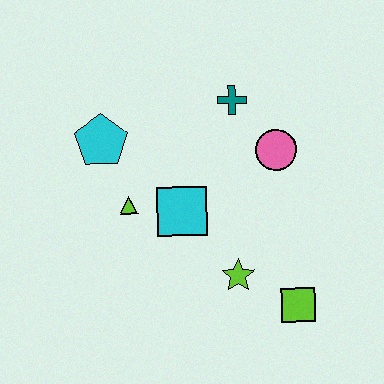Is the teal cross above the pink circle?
Yes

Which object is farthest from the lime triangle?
The lime square is farthest from the lime triangle.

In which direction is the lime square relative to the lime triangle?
The lime square is to the right of the lime triangle.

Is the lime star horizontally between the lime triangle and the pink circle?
Yes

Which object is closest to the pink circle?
The teal cross is closest to the pink circle.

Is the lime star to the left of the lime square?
Yes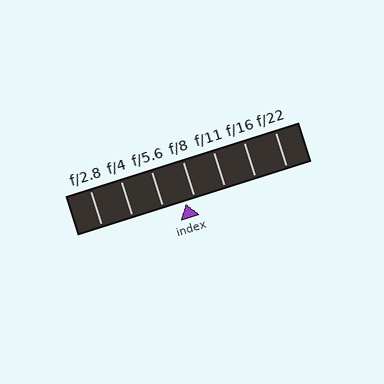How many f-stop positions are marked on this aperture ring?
There are 7 f-stop positions marked.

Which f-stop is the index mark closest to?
The index mark is closest to f/8.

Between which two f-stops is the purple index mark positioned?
The index mark is between f/5.6 and f/8.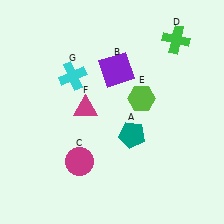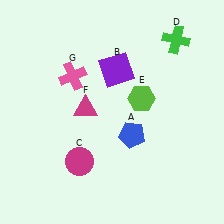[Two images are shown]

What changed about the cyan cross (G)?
In Image 1, G is cyan. In Image 2, it changed to pink.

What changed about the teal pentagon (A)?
In Image 1, A is teal. In Image 2, it changed to blue.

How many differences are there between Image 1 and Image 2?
There are 2 differences between the two images.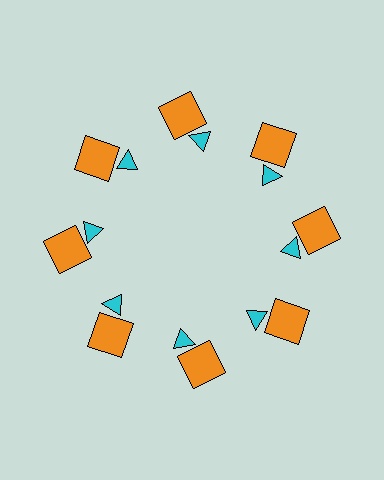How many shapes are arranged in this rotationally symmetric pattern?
There are 16 shapes, arranged in 8 groups of 2.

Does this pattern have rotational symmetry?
Yes, this pattern has 8-fold rotational symmetry. It looks the same after rotating 45 degrees around the center.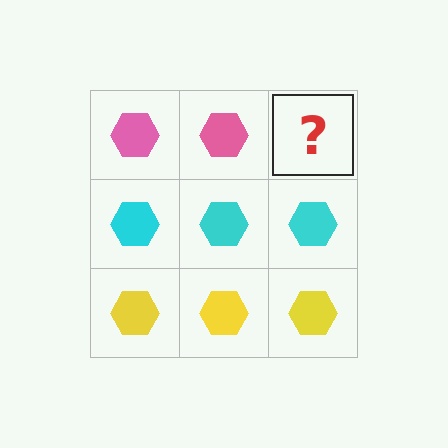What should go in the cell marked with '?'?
The missing cell should contain a pink hexagon.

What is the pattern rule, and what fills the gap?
The rule is that each row has a consistent color. The gap should be filled with a pink hexagon.